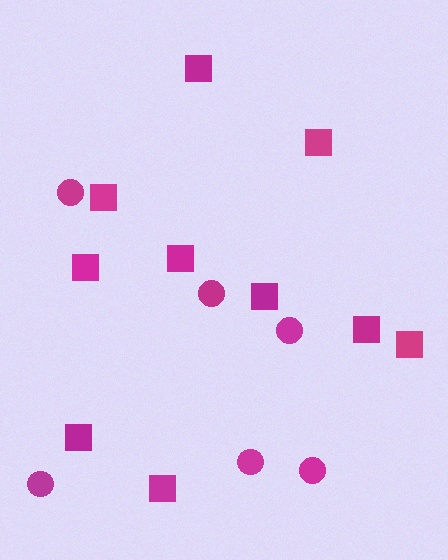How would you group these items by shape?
There are 2 groups: one group of squares (10) and one group of circles (6).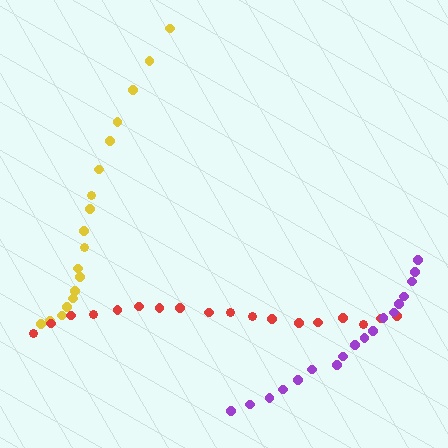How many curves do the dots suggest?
There are 3 distinct paths.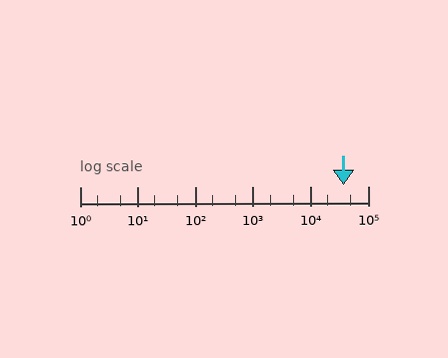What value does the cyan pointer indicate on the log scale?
The pointer indicates approximately 38000.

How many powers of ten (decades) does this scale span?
The scale spans 5 decades, from 1 to 100000.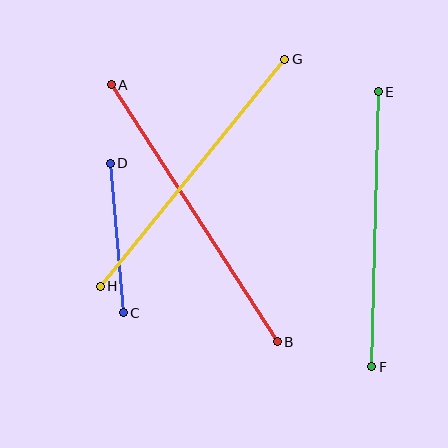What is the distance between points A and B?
The distance is approximately 306 pixels.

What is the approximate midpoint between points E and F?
The midpoint is at approximately (375, 229) pixels.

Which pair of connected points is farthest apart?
Points A and B are farthest apart.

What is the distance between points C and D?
The distance is approximately 150 pixels.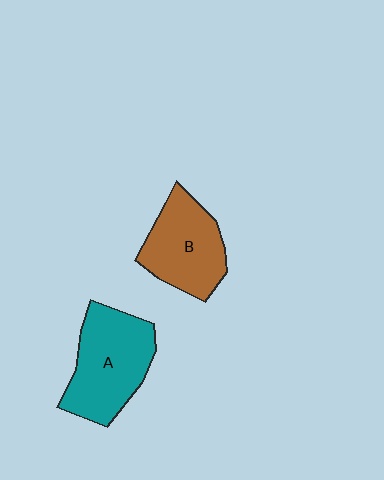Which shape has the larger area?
Shape A (teal).